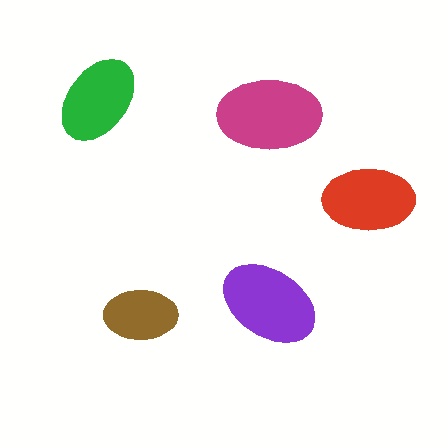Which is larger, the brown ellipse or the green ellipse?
The green one.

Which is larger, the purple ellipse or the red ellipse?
The purple one.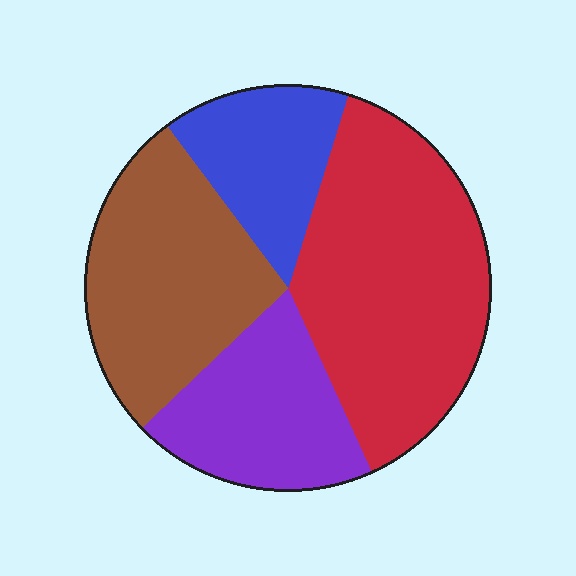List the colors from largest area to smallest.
From largest to smallest: red, brown, purple, blue.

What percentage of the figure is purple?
Purple covers roughly 20% of the figure.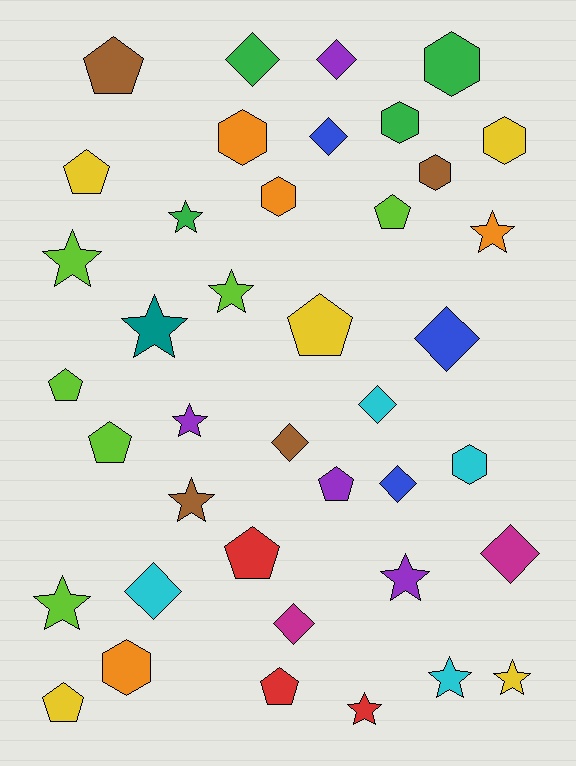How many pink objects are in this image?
There are no pink objects.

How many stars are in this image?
There are 12 stars.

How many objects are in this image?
There are 40 objects.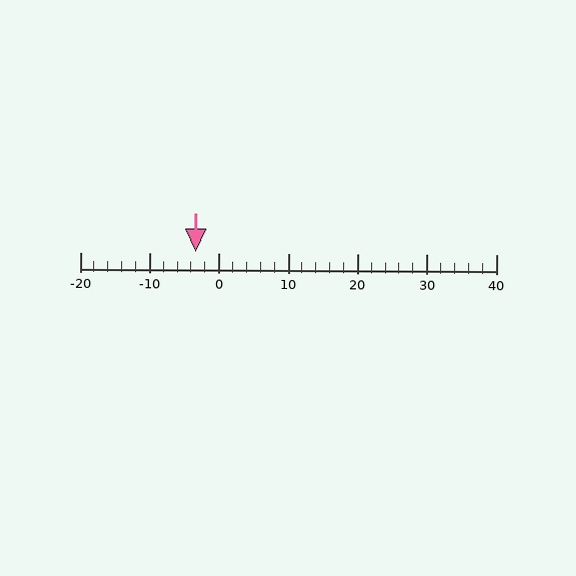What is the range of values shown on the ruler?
The ruler shows values from -20 to 40.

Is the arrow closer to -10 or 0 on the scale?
The arrow is closer to 0.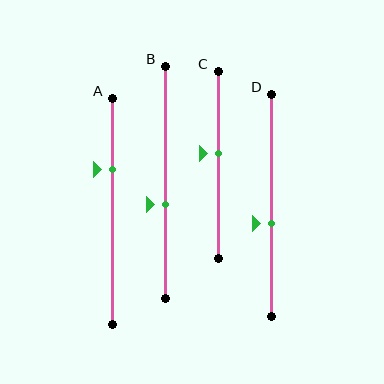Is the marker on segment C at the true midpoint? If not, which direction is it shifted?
No, the marker on segment C is shifted upward by about 6% of the segment length.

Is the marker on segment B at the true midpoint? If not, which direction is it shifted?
No, the marker on segment B is shifted downward by about 10% of the segment length.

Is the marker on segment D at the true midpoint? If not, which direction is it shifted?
No, the marker on segment D is shifted downward by about 8% of the segment length.